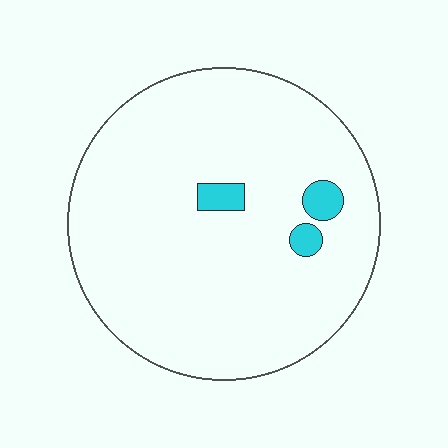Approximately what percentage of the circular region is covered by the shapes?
Approximately 5%.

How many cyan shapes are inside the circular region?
3.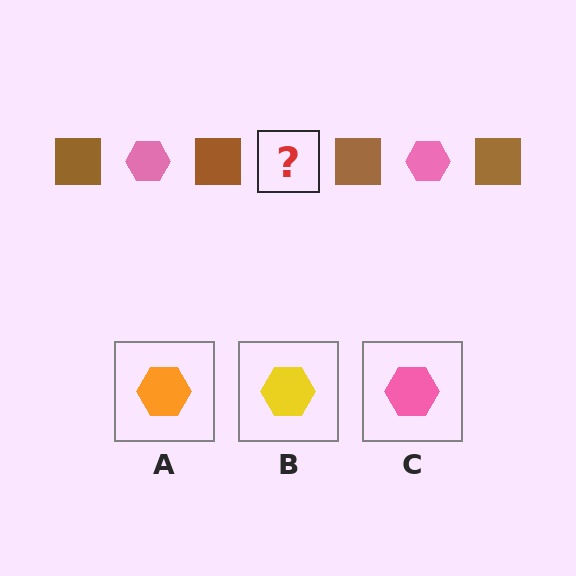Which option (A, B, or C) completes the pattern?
C.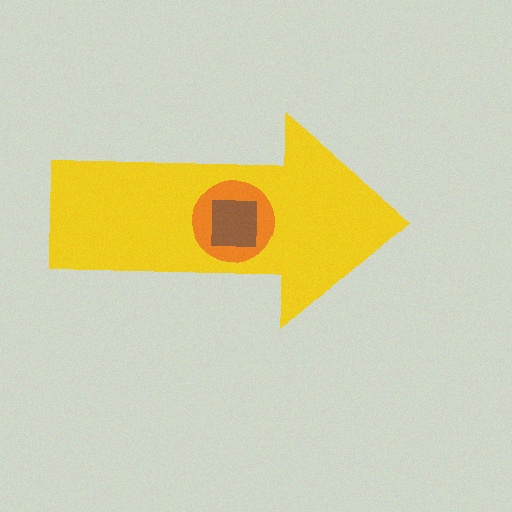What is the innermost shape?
The brown square.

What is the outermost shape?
The yellow arrow.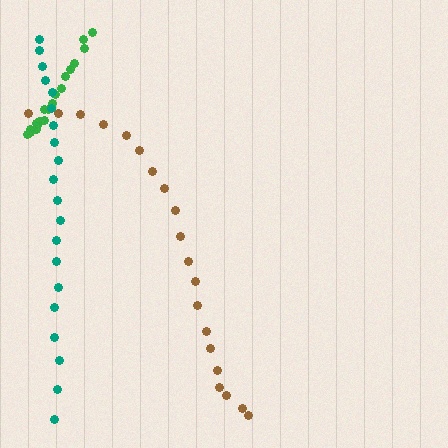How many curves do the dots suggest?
There are 3 distinct paths.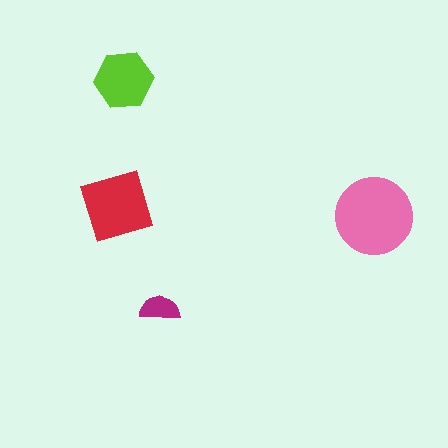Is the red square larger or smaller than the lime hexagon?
Larger.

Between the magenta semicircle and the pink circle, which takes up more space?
The pink circle.